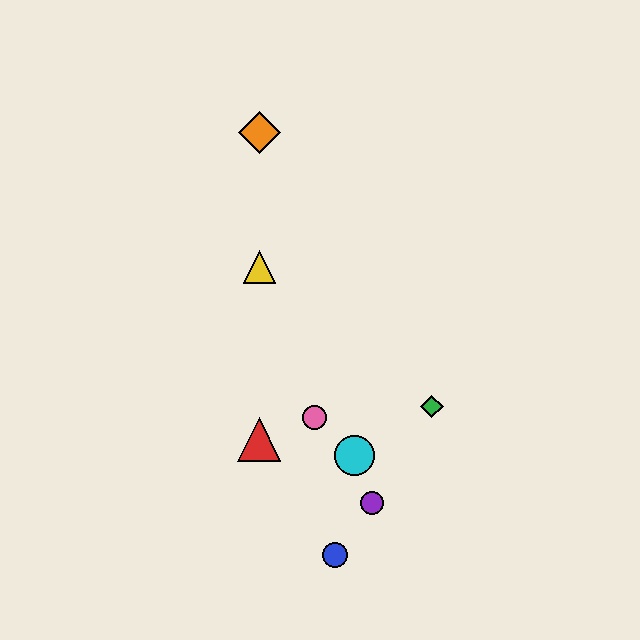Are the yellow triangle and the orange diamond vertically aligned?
Yes, both are at x≈259.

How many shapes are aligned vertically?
3 shapes (the red triangle, the yellow triangle, the orange diamond) are aligned vertically.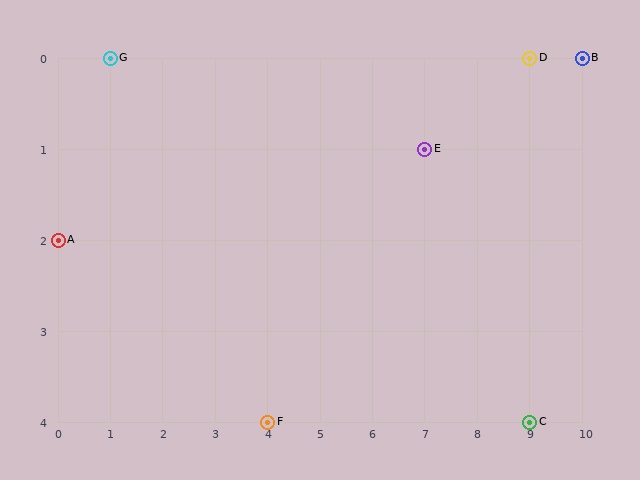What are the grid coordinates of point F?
Point F is at grid coordinates (4, 4).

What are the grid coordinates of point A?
Point A is at grid coordinates (0, 2).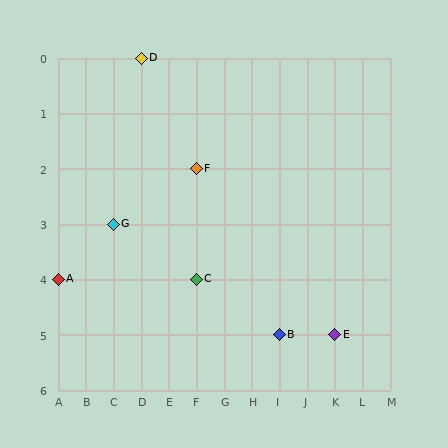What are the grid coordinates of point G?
Point G is at grid coordinates (C, 3).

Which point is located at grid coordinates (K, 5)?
Point E is at (K, 5).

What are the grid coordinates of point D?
Point D is at grid coordinates (D, 0).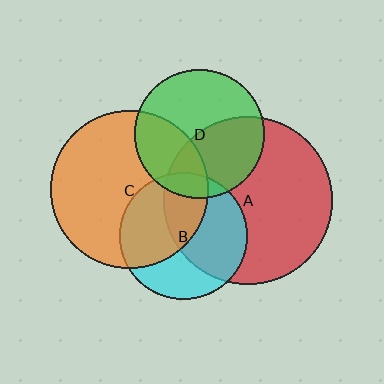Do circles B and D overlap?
Yes.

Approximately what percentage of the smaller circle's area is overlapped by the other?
Approximately 10%.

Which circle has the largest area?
Circle A (red).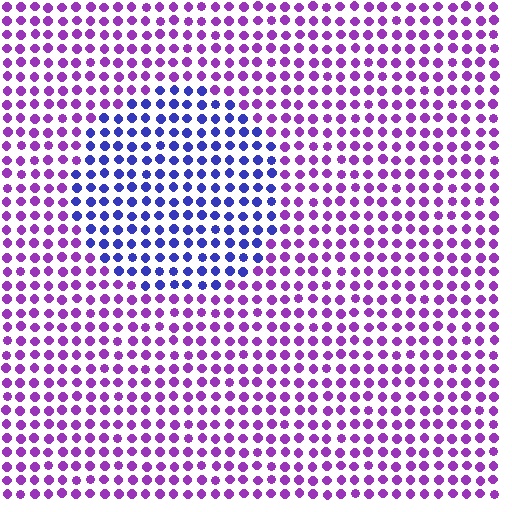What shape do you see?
I see a circle.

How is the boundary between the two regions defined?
The boundary is defined purely by a slight shift in hue (about 47 degrees). Spacing, size, and orientation are identical on both sides.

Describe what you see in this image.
The image is filled with small purple elements in a uniform arrangement. A circle-shaped region is visible where the elements are tinted to a slightly different hue, forming a subtle color boundary.